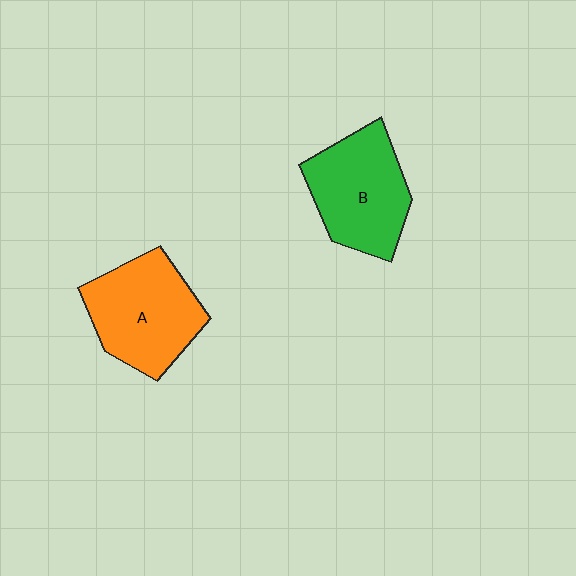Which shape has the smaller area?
Shape B (green).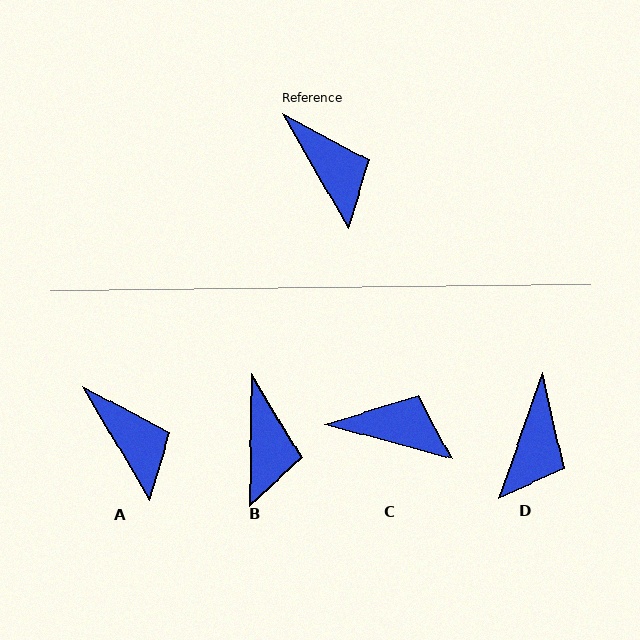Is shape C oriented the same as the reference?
No, it is off by about 45 degrees.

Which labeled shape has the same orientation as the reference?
A.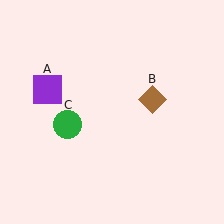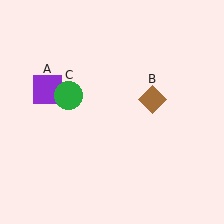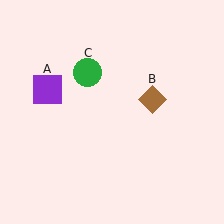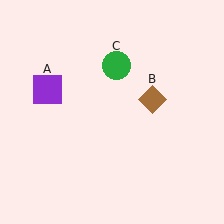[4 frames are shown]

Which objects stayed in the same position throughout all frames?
Purple square (object A) and brown diamond (object B) remained stationary.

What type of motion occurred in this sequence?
The green circle (object C) rotated clockwise around the center of the scene.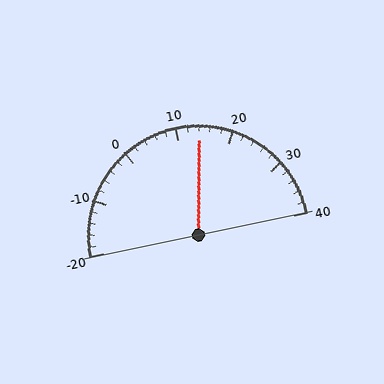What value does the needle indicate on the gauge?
The needle indicates approximately 14.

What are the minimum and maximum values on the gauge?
The gauge ranges from -20 to 40.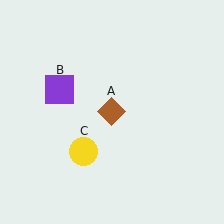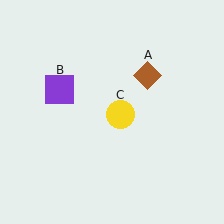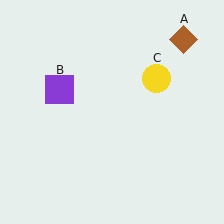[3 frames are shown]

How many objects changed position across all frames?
2 objects changed position: brown diamond (object A), yellow circle (object C).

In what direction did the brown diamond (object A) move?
The brown diamond (object A) moved up and to the right.